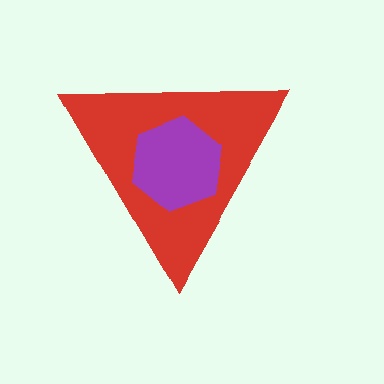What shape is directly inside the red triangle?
The purple hexagon.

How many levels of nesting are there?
2.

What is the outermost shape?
The red triangle.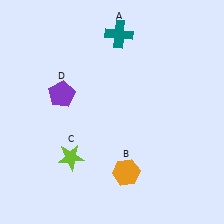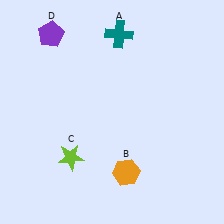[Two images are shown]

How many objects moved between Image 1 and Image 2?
1 object moved between the two images.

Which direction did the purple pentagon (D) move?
The purple pentagon (D) moved up.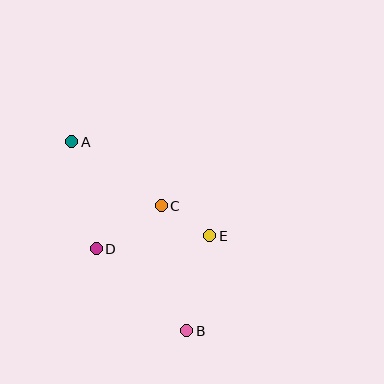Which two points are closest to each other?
Points C and E are closest to each other.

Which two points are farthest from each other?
Points A and B are farthest from each other.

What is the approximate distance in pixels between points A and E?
The distance between A and E is approximately 167 pixels.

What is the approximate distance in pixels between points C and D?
The distance between C and D is approximately 78 pixels.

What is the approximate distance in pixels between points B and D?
The distance between B and D is approximately 122 pixels.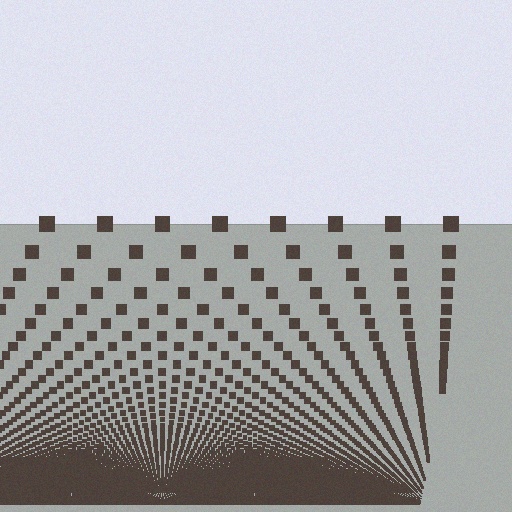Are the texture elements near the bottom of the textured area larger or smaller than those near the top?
Smaller. The gradient is inverted — elements near the bottom are smaller and denser.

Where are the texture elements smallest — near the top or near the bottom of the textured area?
Near the bottom.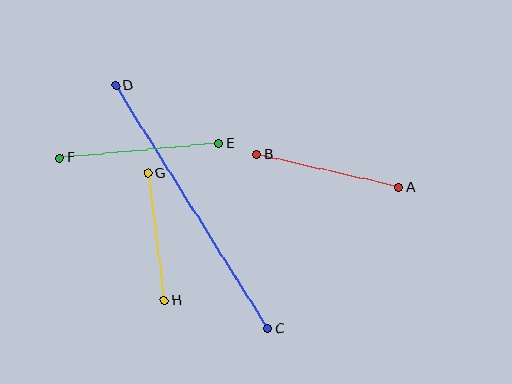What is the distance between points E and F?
The distance is approximately 159 pixels.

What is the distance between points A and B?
The distance is approximately 145 pixels.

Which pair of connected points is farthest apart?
Points C and D are farthest apart.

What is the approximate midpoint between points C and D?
The midpoint is at approximately (192, 207) pixels.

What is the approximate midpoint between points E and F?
The midpoint is at approximately (139, 150) pixels.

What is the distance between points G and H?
The distance is approximately 129 pixels.